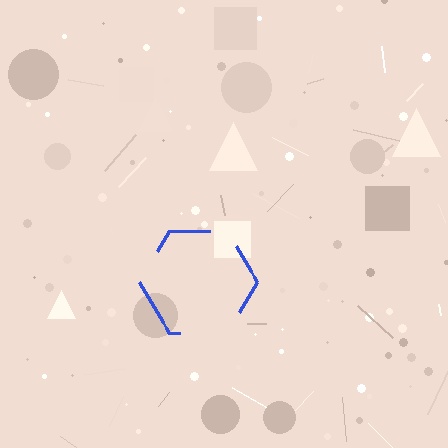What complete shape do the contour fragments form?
The contour fragments form a hexagon.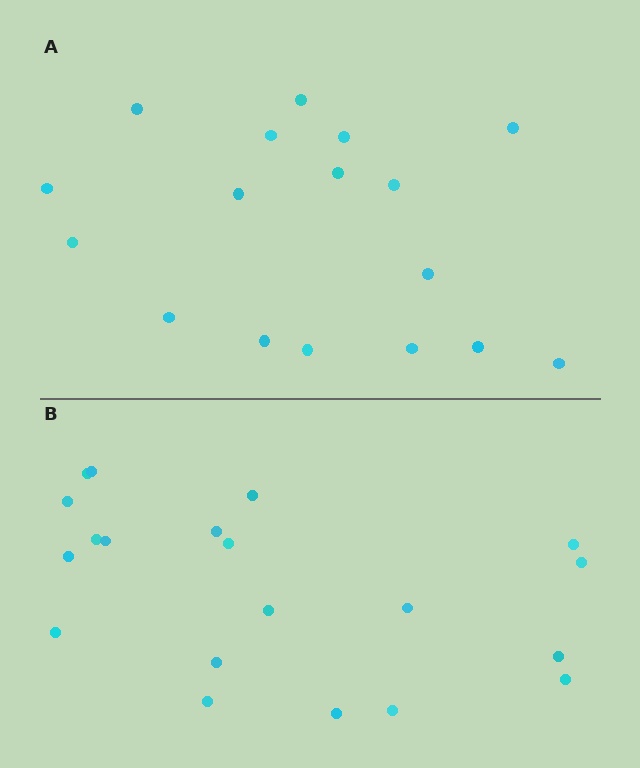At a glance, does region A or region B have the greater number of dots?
Region B (the bottom region) has more dots.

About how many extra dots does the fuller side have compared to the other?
Region B has just a few more — roughly 2 or 3 more dots than region A.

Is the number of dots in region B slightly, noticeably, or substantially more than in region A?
Region B has only slightly more — the two regions are fairly close. The ratio is roughly 1.2 to 1.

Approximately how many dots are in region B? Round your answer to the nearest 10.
About 20 dots.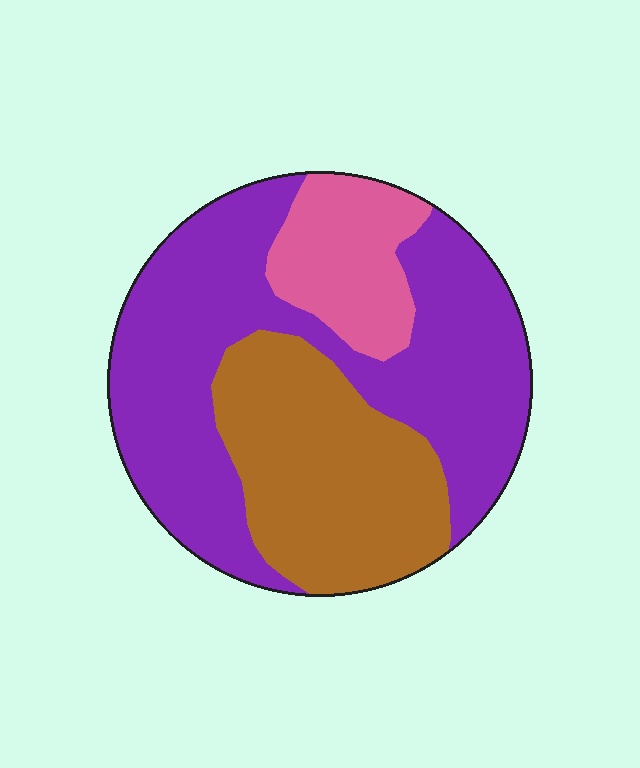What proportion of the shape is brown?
Brown covers roughly 30% of the shape.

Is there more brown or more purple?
Purple.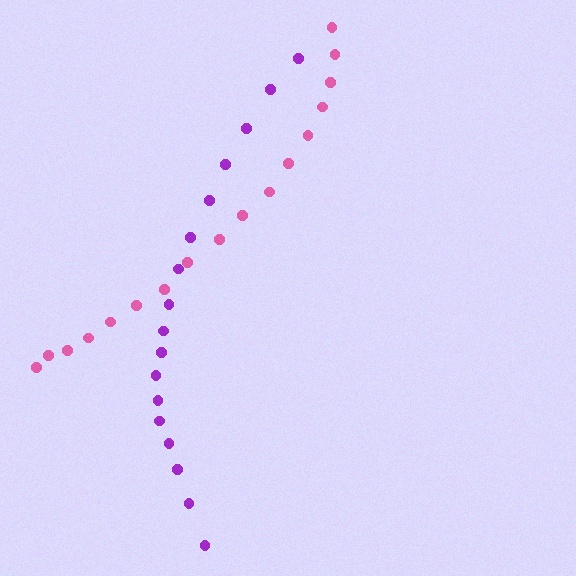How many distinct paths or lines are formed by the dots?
There are 2 distinct paths.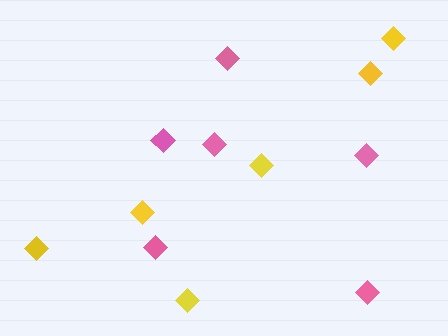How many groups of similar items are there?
There are 2 groups: one group of yellow diamonds (6) and one group of pink diamonds (6).